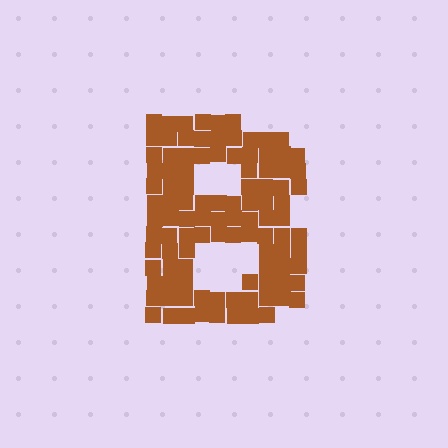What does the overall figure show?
The overall figure shows the letter B.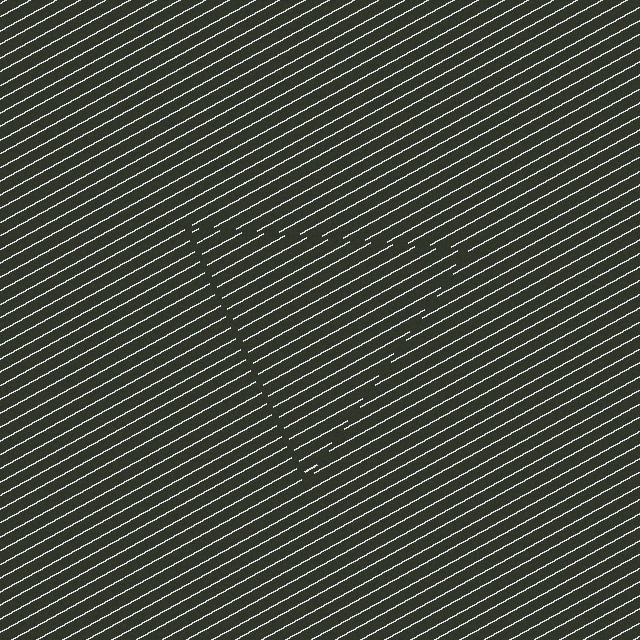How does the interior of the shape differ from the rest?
The interior of the shape contains the same grating, shifted by half a period — the contour is defined by the phase discontinuity where line-ends from the inner and outer gratings abut.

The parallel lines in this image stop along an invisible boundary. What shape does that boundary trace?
An illusory triangle. The interior of the shape contains the same grating, shifted by half a period — the contour is defined by the phase discontinuity where line-ends from the inner and outer gratings abut.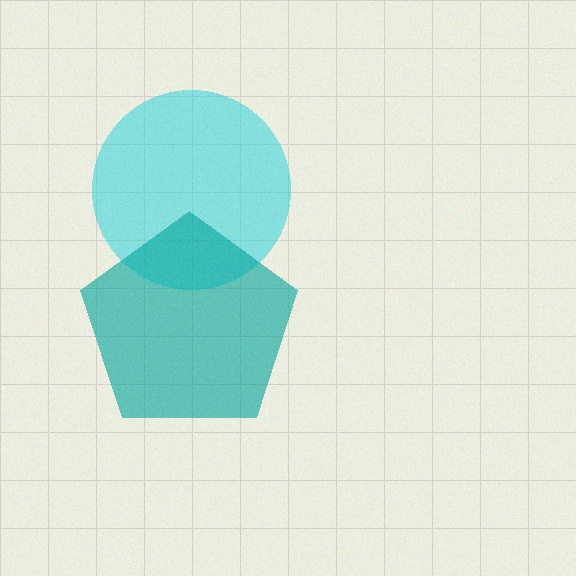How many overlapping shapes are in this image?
There are 2 overlapping shapes in the image.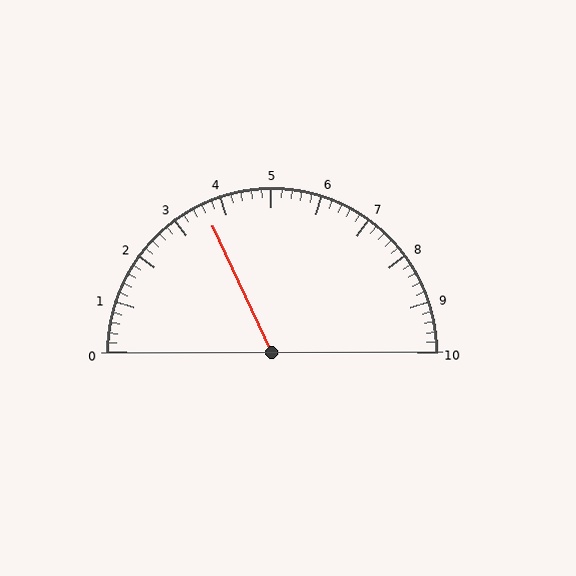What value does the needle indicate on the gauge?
The needle indicates approximately 3.6.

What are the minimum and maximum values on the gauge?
The gauge ranges from 0 to 10.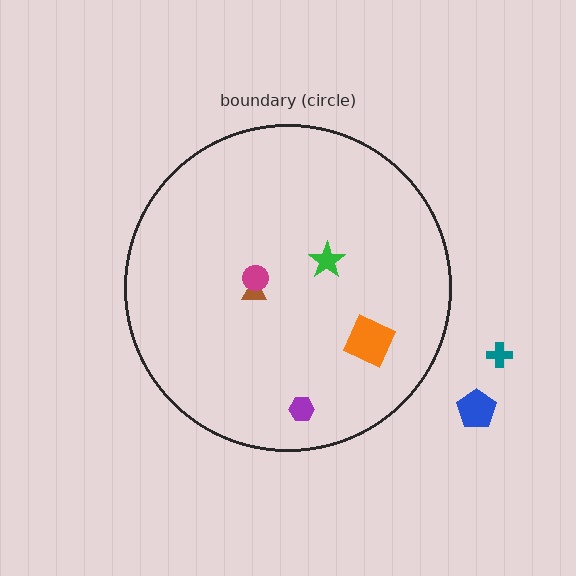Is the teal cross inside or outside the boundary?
Outside.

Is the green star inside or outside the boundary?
Inside.